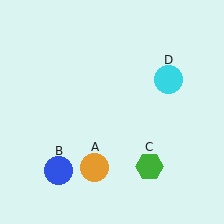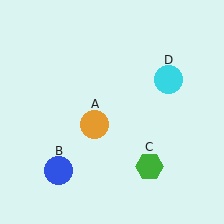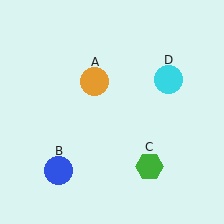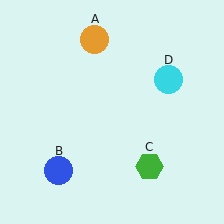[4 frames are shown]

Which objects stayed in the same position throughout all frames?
Blue circle (object B) and green hexagon (object C) and cyan circle (object D) remained stationary.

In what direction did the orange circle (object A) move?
The orange circle (object A) moved up.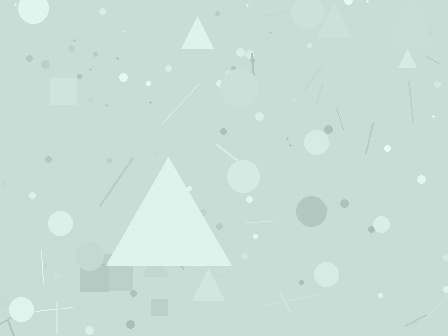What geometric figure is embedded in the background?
A triangle is embedded in the background.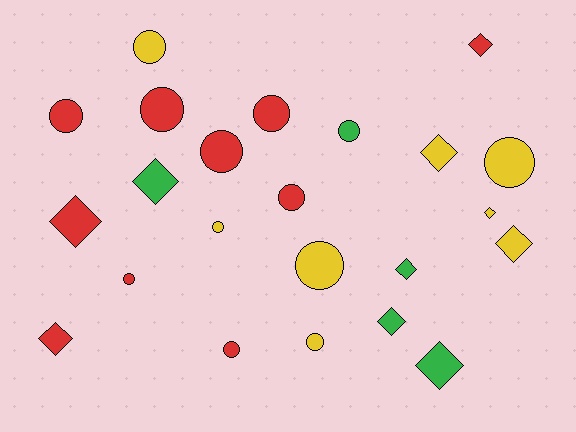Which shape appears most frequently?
Circle, with 13 objects.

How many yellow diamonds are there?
There are 3 yellow diamonds.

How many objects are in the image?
There are 23 objects.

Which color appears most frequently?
Red, with 10 objects.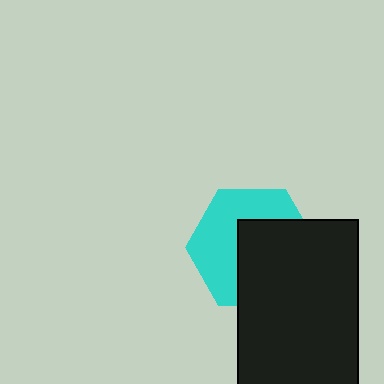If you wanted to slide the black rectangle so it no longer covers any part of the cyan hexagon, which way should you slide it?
Slide it toward the lower-right — that is the most direct way to separate the two shapes.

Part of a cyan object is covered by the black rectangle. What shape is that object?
It is a hexagon.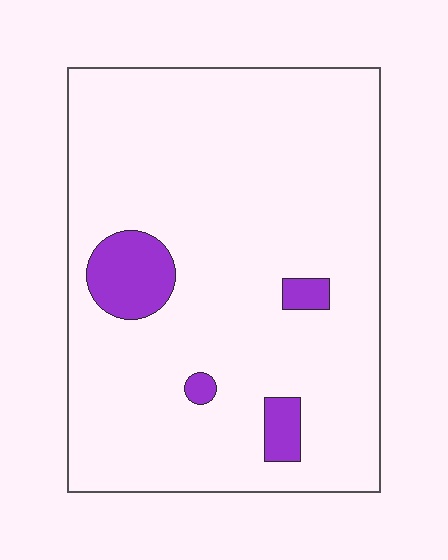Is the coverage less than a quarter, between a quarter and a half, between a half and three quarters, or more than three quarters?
Less than a quarter.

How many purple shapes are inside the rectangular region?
4.